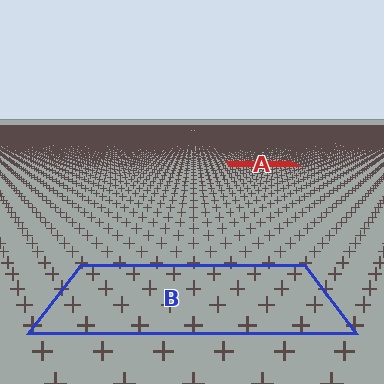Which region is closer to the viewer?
Region B is closer. The texture elements there are larger and more spread out.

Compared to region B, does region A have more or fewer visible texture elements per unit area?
Region A has more texture elements per unit area — they are packed more densely because it is farther away.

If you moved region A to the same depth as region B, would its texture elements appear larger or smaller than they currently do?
They would appear larger. At a closer depth, the same texture elements are projected at a bigger on-screen size.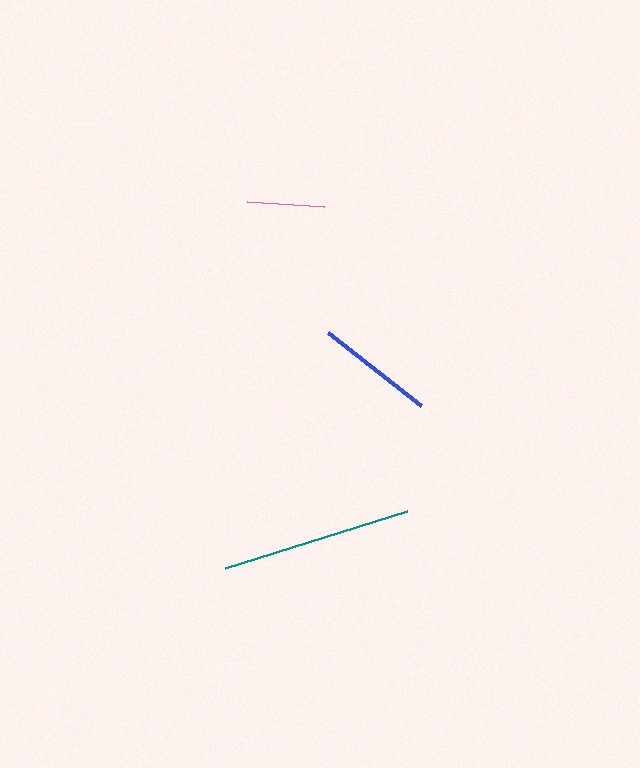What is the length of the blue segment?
The blue segment is approximately 118 pixels long.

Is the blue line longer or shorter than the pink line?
The blue line is longer than the pink line.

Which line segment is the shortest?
The pink line is the shortest at approximately 77 pixels.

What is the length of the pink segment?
The pink segment is approximately 77 pixels long.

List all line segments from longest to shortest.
From longest to shortest: teal, blue, pink.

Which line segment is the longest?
The teal line is the longest at approximately 191 pixels.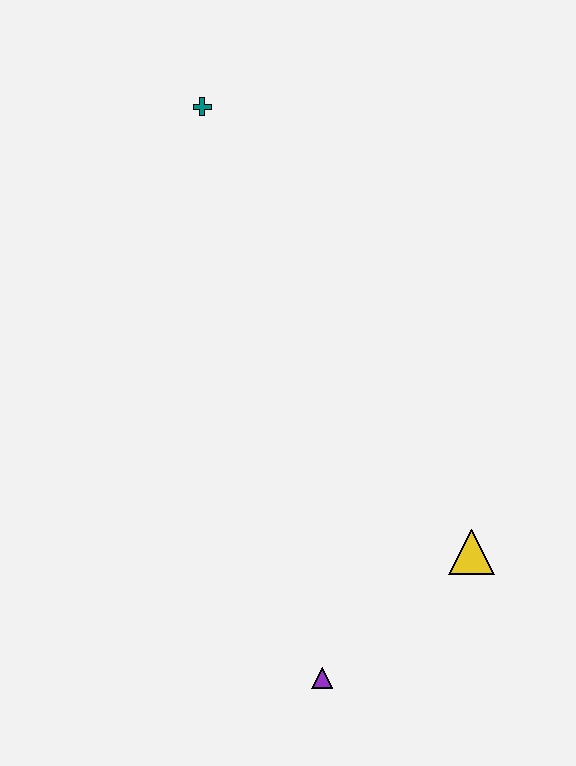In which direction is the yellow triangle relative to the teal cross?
The yellow triangle is below the teal cross.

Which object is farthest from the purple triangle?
The teal cross is farthest from the purple triangle.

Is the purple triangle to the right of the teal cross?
Yes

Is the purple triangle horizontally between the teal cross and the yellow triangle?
Yes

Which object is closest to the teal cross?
The yellow triangle is closest to the teal cross.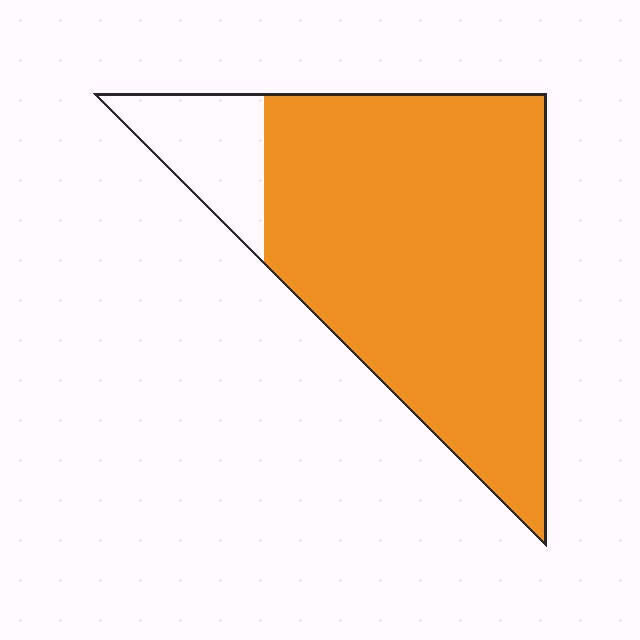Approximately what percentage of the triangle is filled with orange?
Approximately 85%.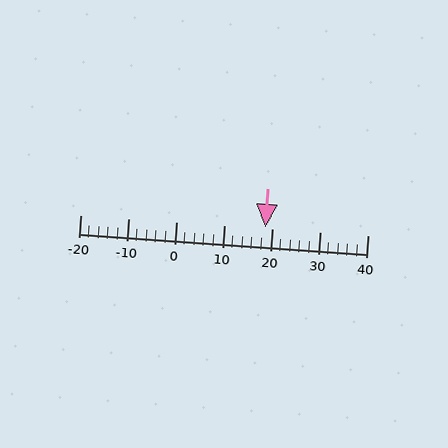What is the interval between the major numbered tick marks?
The major tick marks are spaced 10 units apart.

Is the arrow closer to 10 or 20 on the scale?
The arrow is closer to 20.